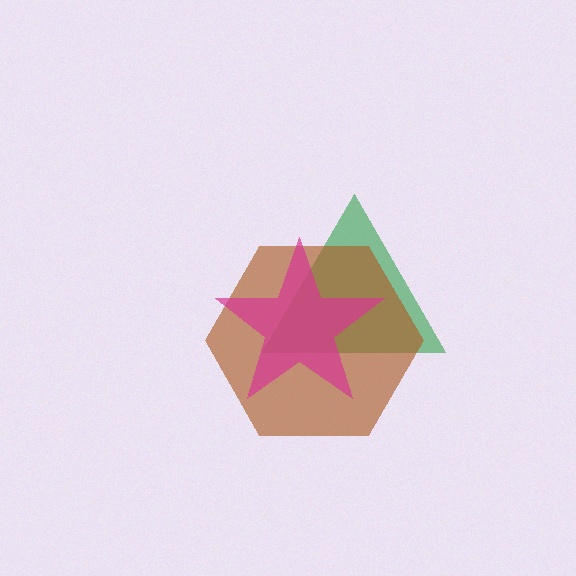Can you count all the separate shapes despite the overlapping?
Yes, there are 3 separate shapes.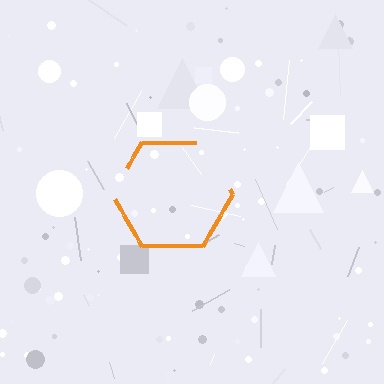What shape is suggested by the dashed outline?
The dashed outline suggests a hexagon.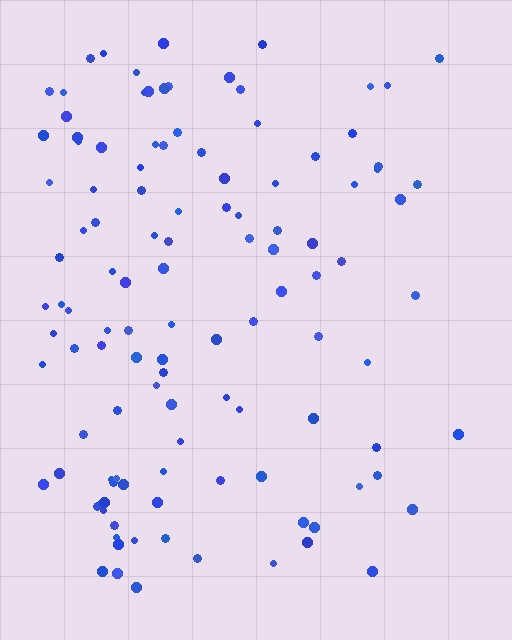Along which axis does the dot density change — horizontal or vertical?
Horizontal.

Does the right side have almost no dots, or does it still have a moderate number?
Still a moderate number, just noticeably fewer than the left.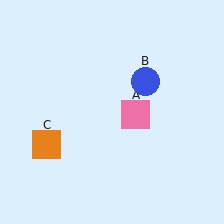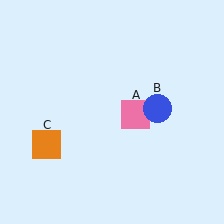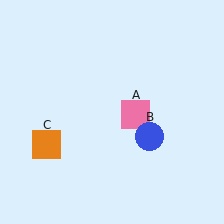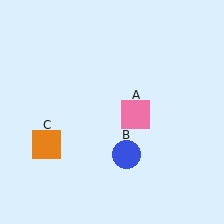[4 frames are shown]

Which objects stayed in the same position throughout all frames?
Pink square (object A) and orange square (object C) remained stationary.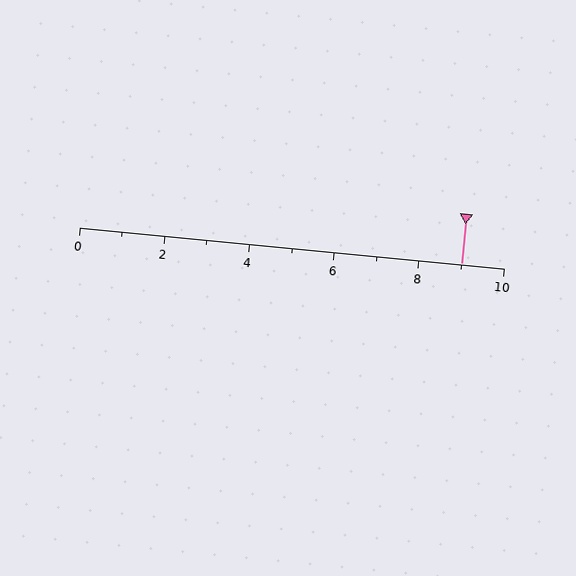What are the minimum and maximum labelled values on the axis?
The axis runs from 0 to 10.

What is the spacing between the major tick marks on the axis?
The major ticks are spaced 2 apart.